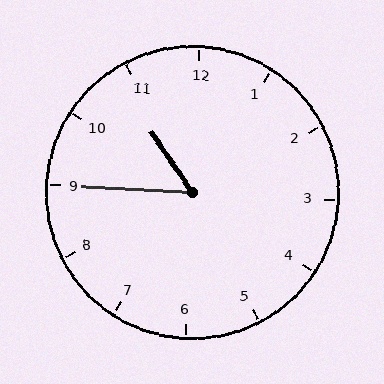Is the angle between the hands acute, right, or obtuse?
It is acute.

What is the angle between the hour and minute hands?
Approximately 52 degrees.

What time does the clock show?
10:45.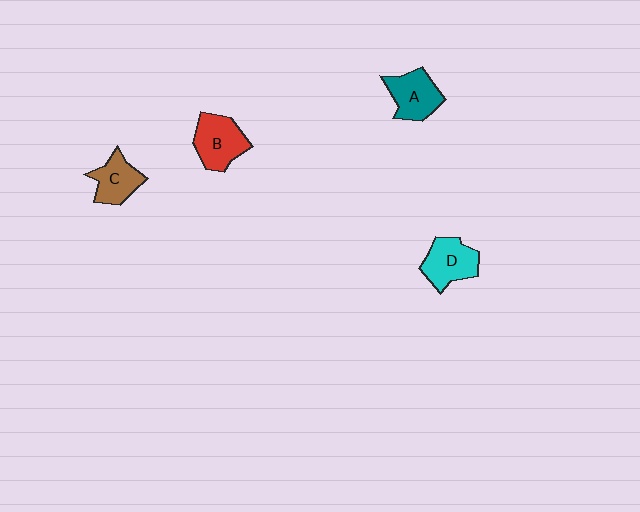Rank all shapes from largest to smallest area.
From largest to smallest: B (red), D (cyan), A (teal), C (brown).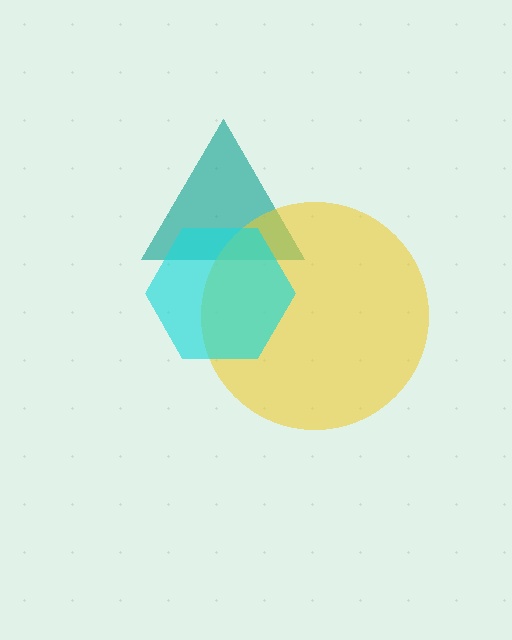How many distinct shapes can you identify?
There are 3 distinct shapes: a teal triangle, a yellow circle, a cyan hexagon.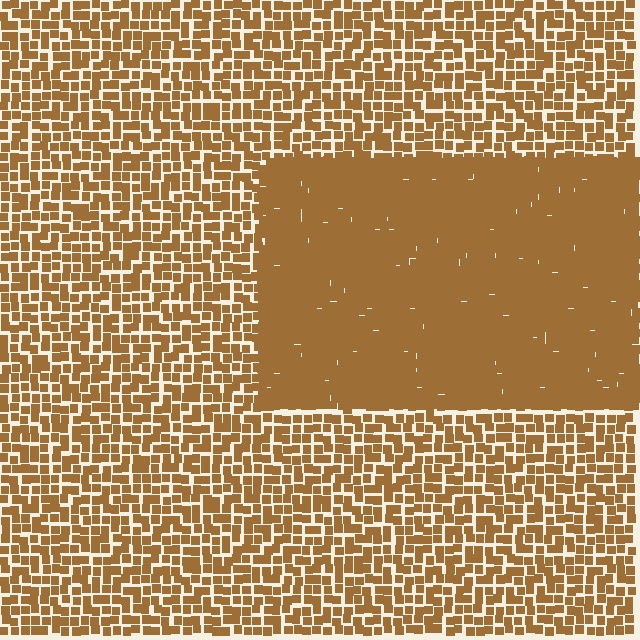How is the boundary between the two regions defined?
The boundary is defined by a change in element density (approximately 2.0x ratio). All elements are the same color, size, and shape.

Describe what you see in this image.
The image contains small brown elements arranged at two different densities. A rectangle-shaped region is visible where the elements are more densely packed than the surrounding area.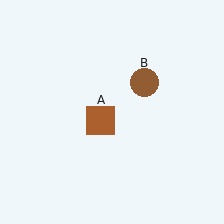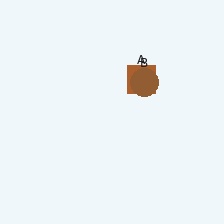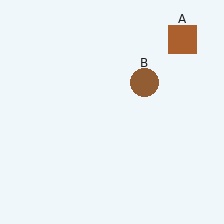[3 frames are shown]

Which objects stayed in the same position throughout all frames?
Brown circle (object B) remained stationary.